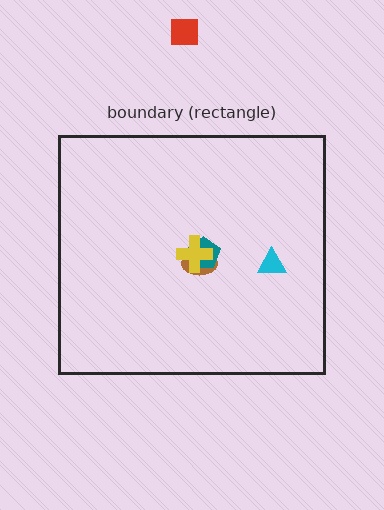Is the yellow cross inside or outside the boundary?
Inside.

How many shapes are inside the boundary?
4 inside, 1 outside.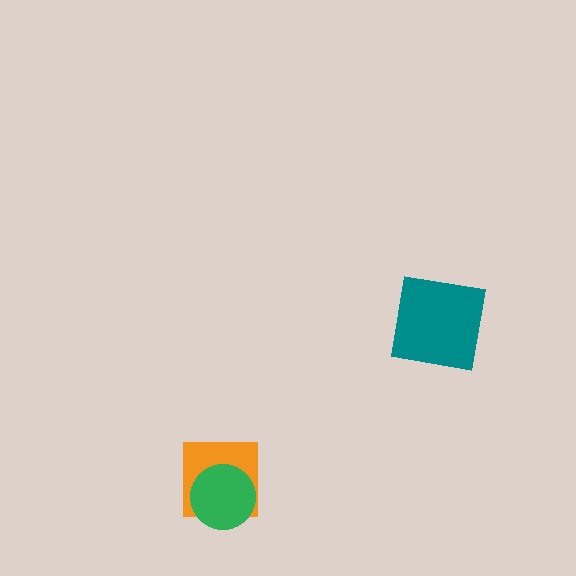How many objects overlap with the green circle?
1 object overlaps with the green circle.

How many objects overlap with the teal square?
0 objects overlap with the teal square.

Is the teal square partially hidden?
No, no other shape covers it.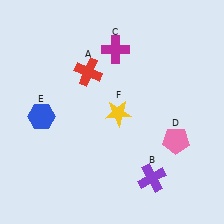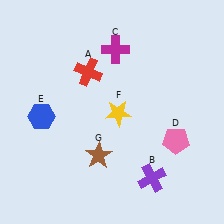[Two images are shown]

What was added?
A brown star (G) was added in Image 2.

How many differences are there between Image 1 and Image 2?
There is 1 difference between the two images.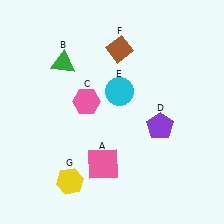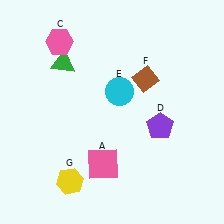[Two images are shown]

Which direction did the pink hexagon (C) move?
The pink hexagon (C) moved up.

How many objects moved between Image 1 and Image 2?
2 objects moved between the two images.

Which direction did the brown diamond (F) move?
The brown diamond (F) moved down.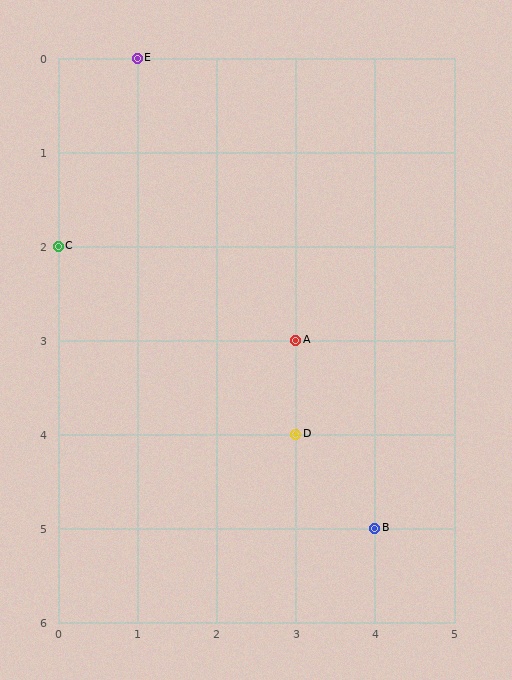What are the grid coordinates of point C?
Point C is at grid coordinates (0, 2).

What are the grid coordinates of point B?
Point B is at grid coordinates (4, 5).